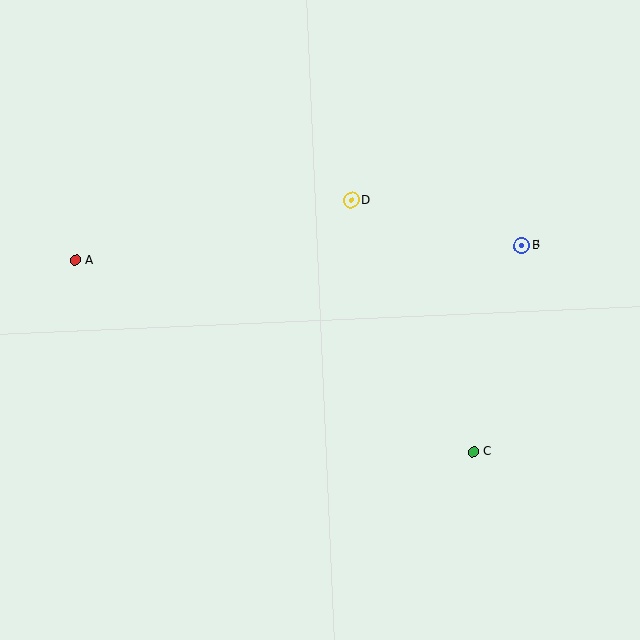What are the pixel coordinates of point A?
Point A is at (76, 260).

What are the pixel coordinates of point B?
Point B is at (522, 246).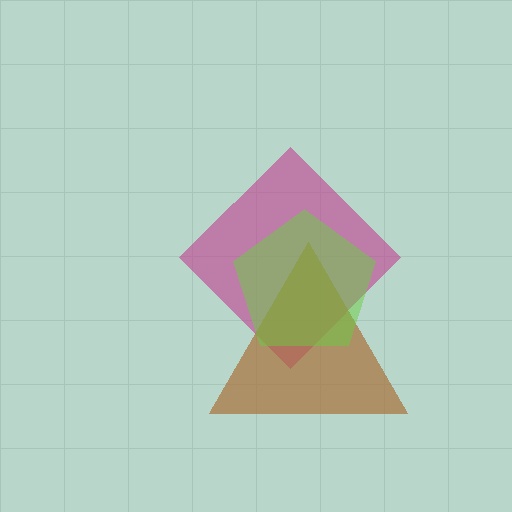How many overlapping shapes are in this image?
There are 3 overlapping shapes in the image.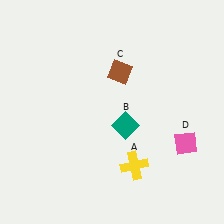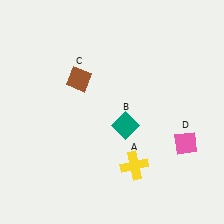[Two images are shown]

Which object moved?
The brown diamond (C) moved left.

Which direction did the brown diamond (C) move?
The brown diamond (C) moved left.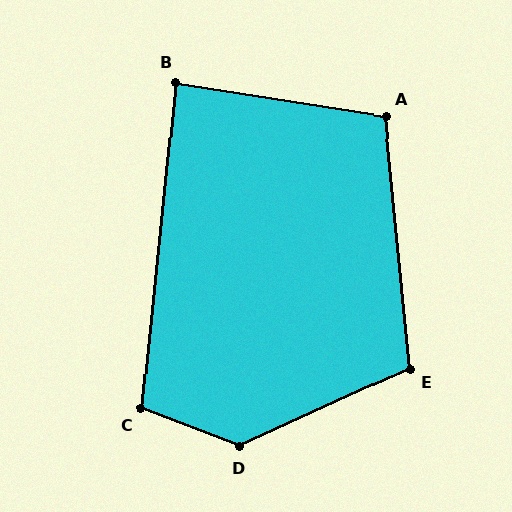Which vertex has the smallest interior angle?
B, at approximately 87 degrees.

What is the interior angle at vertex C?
Approximately 105 degrees (obtuse).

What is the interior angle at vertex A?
Approximately 104 degrees (obtuse).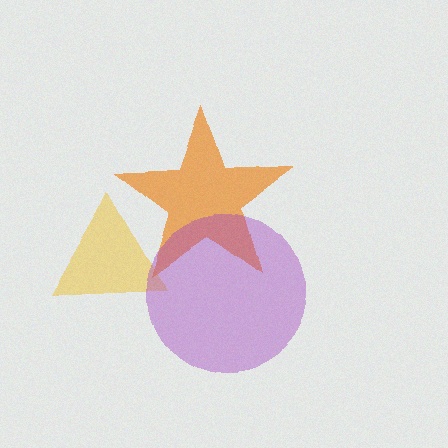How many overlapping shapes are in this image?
There are 3 overlapping shapes in the image.